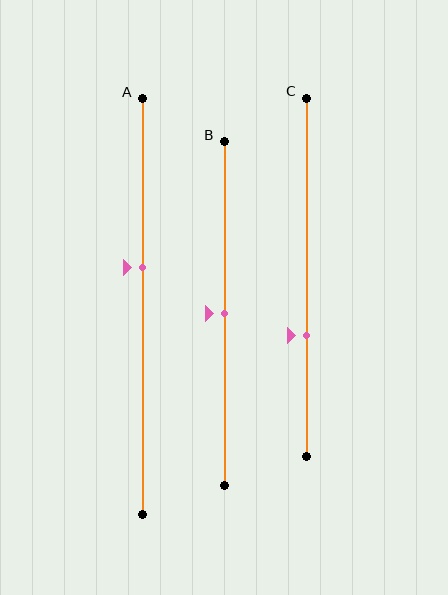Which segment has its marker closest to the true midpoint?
Segment B has its marker closest to the true midpoint.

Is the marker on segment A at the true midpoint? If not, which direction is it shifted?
No, the marker on segment A is shifted upward by about 9% of the segment length.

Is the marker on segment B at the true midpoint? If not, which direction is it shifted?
Yes, the marker on segment B is at the true midpoint.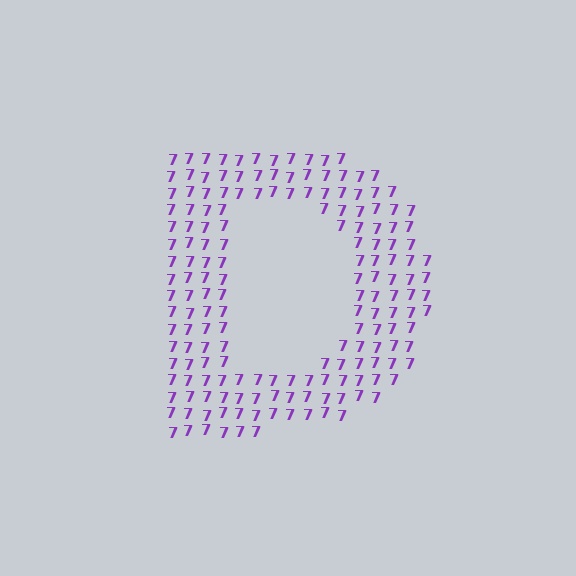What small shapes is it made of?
It is made of small digit 7's.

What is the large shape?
The large shape is the letter D.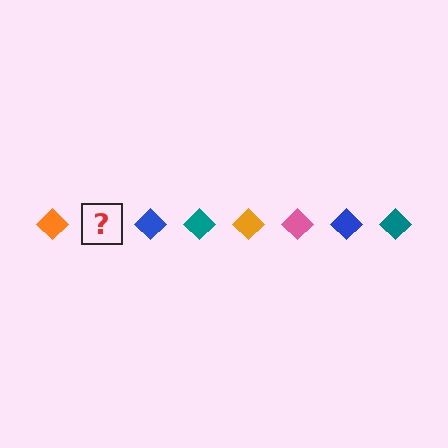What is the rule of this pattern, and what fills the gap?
The rule is that the pattern cycles through orange, pink, blue, teal diamonds. The gap should be filled with a pink diamond.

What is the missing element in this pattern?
The missing element is a pink diamond.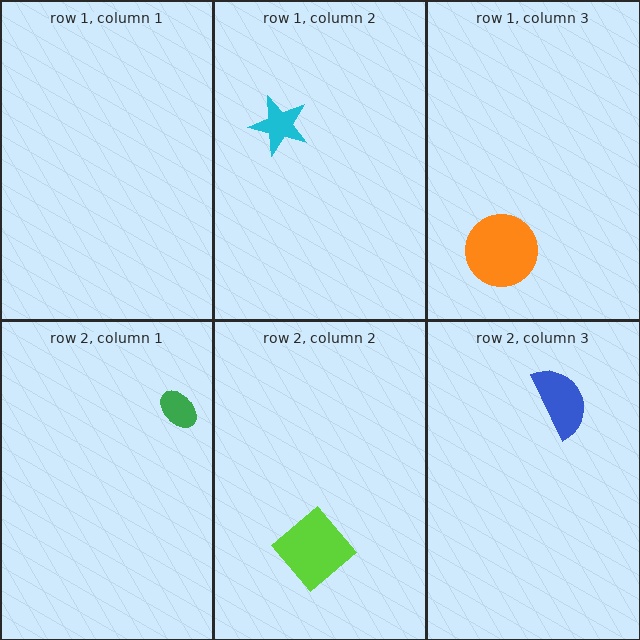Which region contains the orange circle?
The row 1, column 3 region.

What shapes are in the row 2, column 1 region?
The green ellipse.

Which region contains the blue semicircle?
The row 2, column 3 region.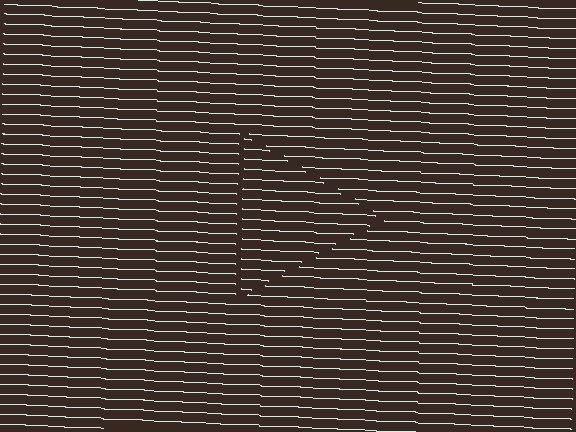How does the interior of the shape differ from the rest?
The interior of the shape contains the same grating, shifted by half a period — the contour is defined by the phase discontinuity where line-ends from the inner and outer gratings abut.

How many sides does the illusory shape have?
3 sides — the line-ends trace a triangle.